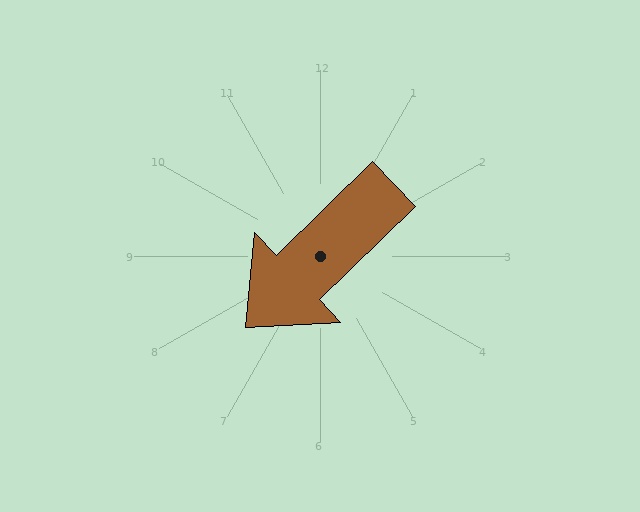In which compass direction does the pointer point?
Southwest.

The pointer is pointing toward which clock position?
Roughly 8 o'clock.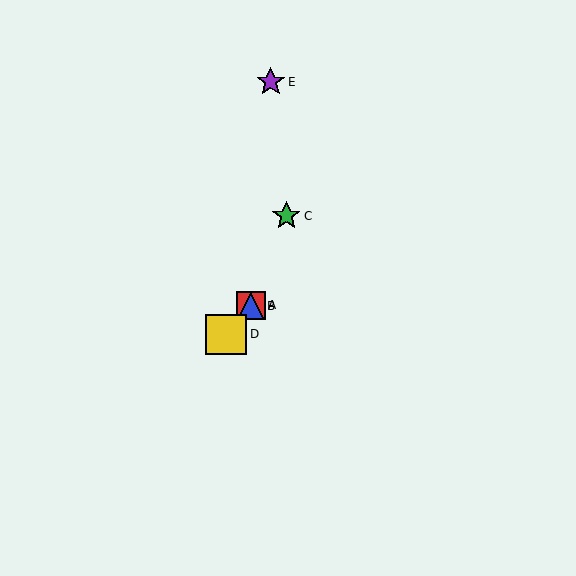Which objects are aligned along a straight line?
Objects A, B, D are aligned along a straight line.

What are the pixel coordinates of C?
Object C is at (286, 216).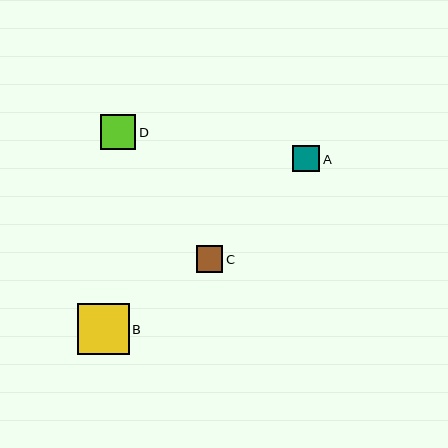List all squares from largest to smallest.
From largest to smallest: B, D, A, C.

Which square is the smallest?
Square C is the smallest with a size of approximately 27 pixels.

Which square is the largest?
Square B is the largest with a size of approximately 51 pixels.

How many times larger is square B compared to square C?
Square B is approximately 1.9 times the size of square C.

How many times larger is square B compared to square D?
Square B is approximately 1.5 times the size of square D.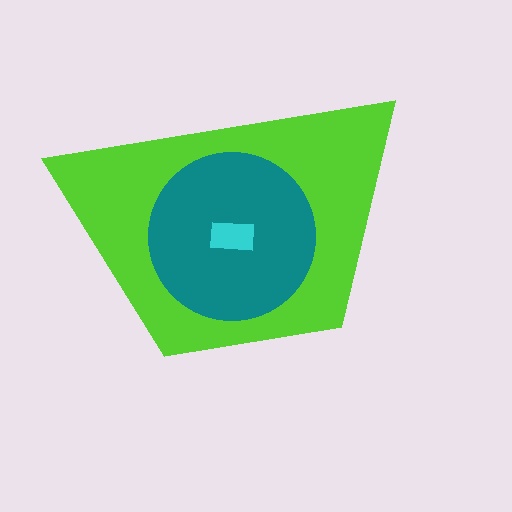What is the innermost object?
The cyan rectangle.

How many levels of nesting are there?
3.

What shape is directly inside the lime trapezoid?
The teal circle.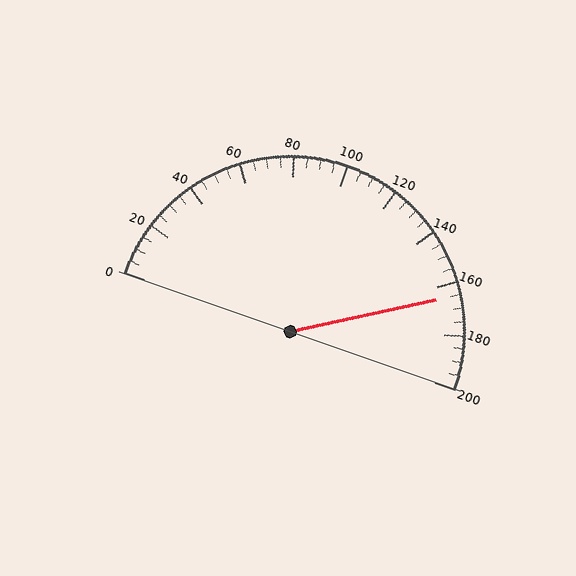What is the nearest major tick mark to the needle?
The nearest major tick mark is 160.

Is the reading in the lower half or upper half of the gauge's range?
The reading is in the upper half of the range (0 to 200).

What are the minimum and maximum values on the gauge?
The gauge ranges from 0 to 200.